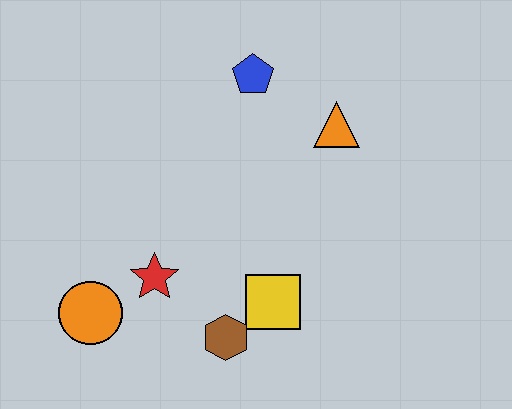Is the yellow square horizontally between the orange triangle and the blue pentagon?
Yes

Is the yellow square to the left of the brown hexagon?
No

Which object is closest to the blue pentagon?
The orange triangle is closest to the blue pentagon.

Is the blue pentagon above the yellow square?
Yes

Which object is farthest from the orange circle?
The orange triangle is farthest from the orange circle.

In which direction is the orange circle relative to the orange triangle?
The orange circle is to the left of the orange triangle.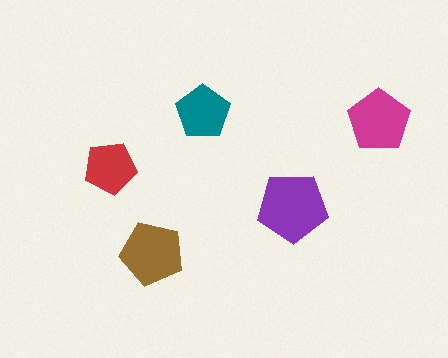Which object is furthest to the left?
The red pentagon is leftmost.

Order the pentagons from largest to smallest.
the purple one, the brown one, the magenta one, the teal one, the red one.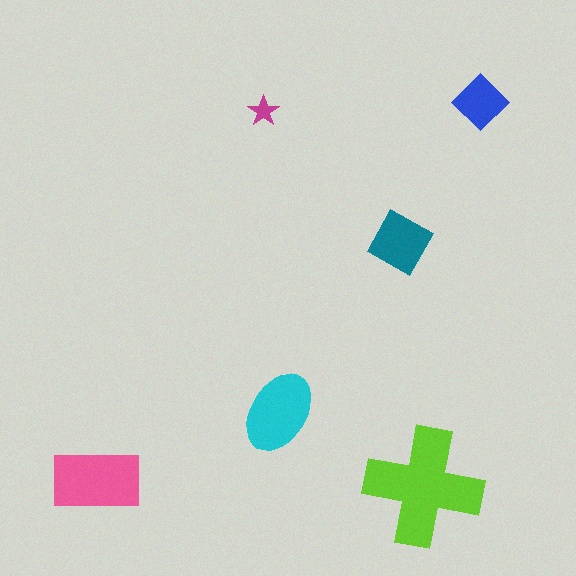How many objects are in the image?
There are 6 objects in the image.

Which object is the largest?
The lime cross.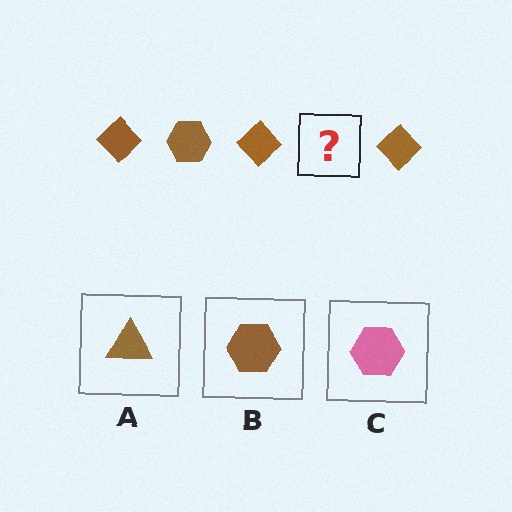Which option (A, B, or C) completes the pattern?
B.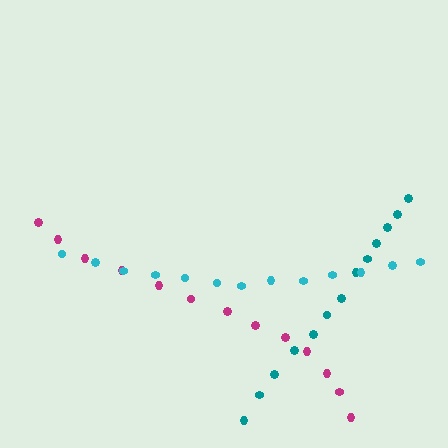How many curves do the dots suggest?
There are 3 distinct paths.